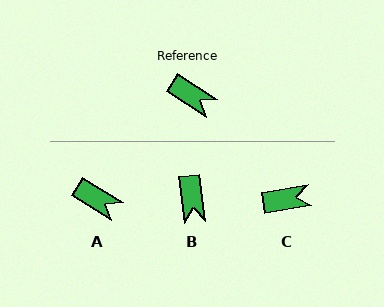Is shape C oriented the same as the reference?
No, it is off by about 42 degrees.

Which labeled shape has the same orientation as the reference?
A.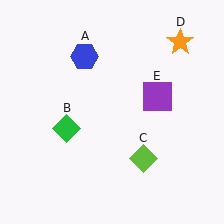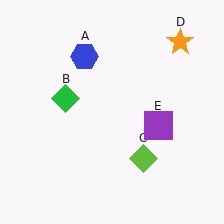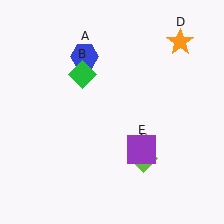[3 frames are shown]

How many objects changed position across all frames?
2 objects changed position: green diamond (object B), purple square (object E).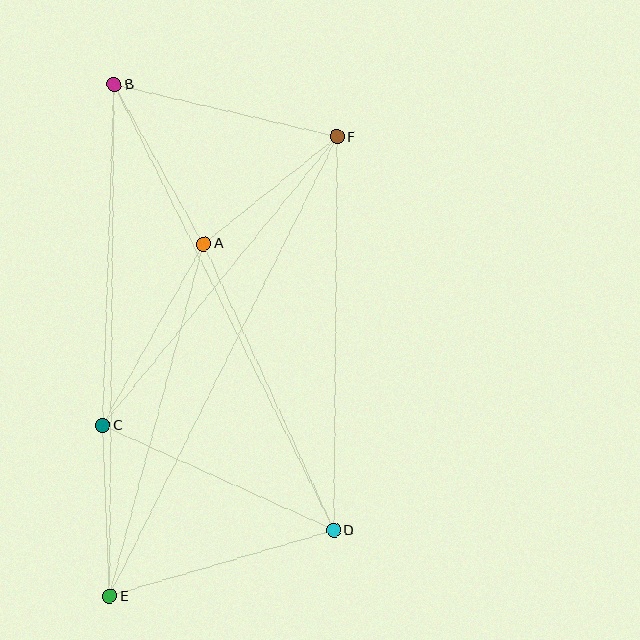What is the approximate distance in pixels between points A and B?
The distance between A and B is approximately 183 pixels.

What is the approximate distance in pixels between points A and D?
The distance between A and D is approximately 315 pixels.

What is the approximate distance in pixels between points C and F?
The distance between C and F is approximately 372 pixels.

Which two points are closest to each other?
Points A and F are closest to each other.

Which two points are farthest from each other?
Points E and F are farthest from each other.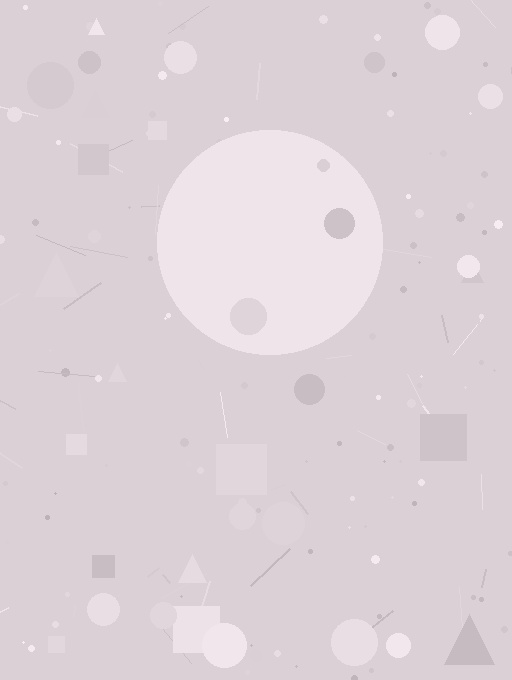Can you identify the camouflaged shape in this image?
The camouflaged shape is a circle.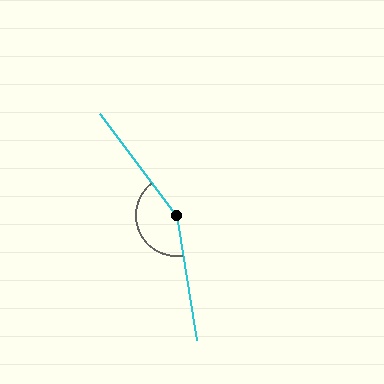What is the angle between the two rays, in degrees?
Approximately 152 degrees.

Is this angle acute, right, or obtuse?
It is obtuse.